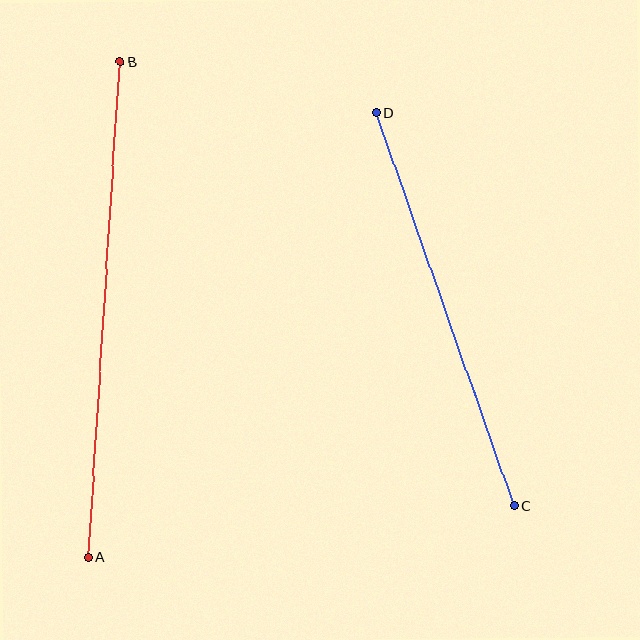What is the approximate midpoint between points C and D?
The midpoint is at approximately (445, 309) pixels.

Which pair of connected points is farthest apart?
Points A and B are farthest apart.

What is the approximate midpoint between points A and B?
The midpoint is at approximately (104, 310) pixels.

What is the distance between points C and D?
The distance is approximately 416 pixels.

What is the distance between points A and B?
The distance is approximately 497 pixels.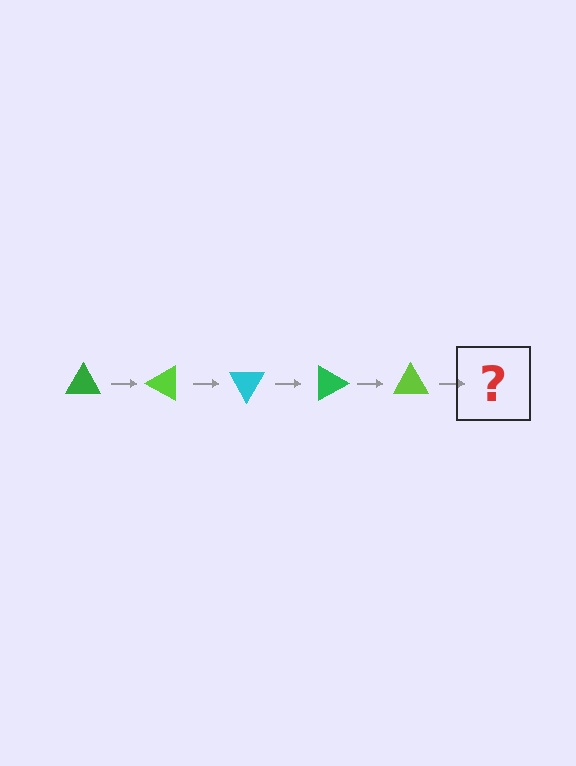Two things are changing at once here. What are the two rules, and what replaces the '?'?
The two rules are that it rotates 30 degrees each step and the color cycles through green, lime, and cyan. The '?' should be a cyan triangle, rotated 150 degrees from the start.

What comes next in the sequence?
The next element should be a cyan triangle, rotated 150 degrees from the start.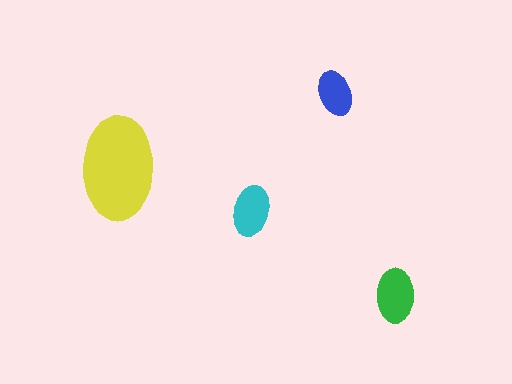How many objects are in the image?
There are 4 objects in the image.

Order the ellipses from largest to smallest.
the yellow one, the green one, the cyan one, the blue one.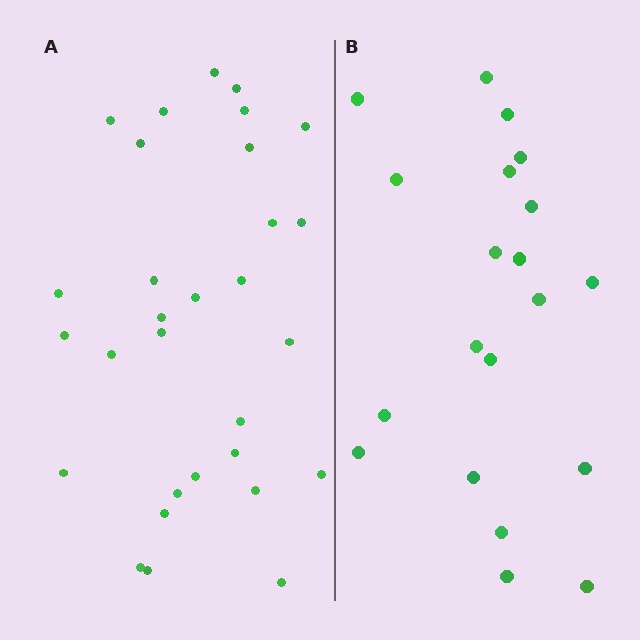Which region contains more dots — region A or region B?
Region A (the left region) has more dots.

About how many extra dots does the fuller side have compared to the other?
Region A has roughly 10 or so more dots than region B.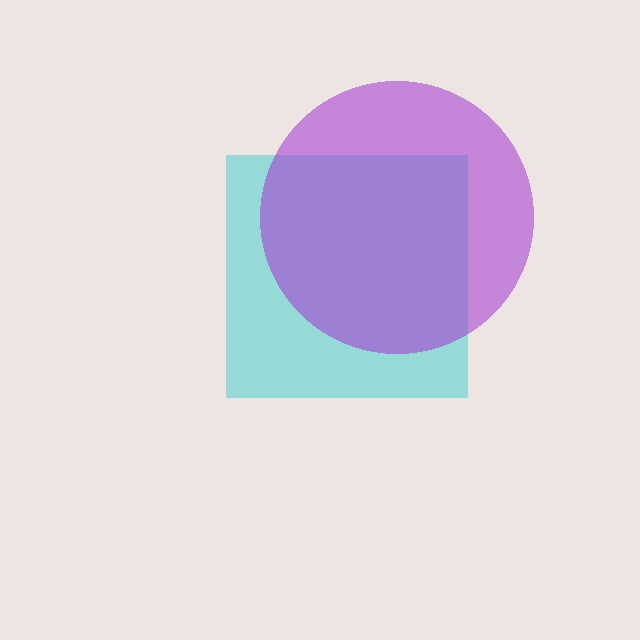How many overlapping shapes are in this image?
There are 2 overlapping shapes in the image.